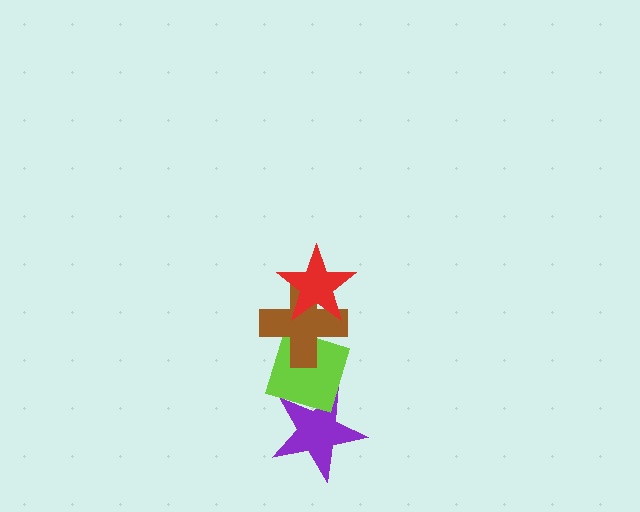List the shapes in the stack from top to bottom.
From top to bottom: the red star, the brown cross, the lime diamond, the purple star.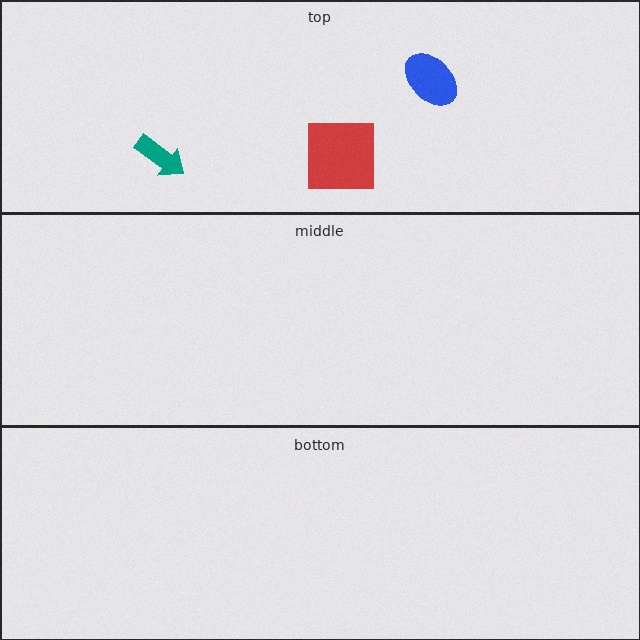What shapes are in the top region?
The red square, the teal arrow, the blue ellipse.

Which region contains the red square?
The top region.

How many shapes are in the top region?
3.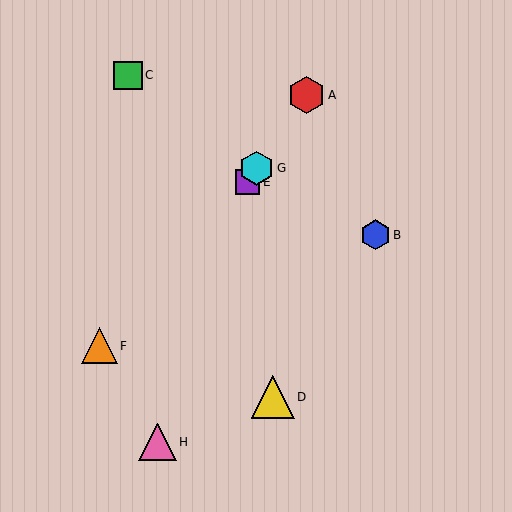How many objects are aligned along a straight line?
3 objects (A, E, G) are aligned along a straight line.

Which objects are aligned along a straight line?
Objects A, E, G are aligned along a straight line.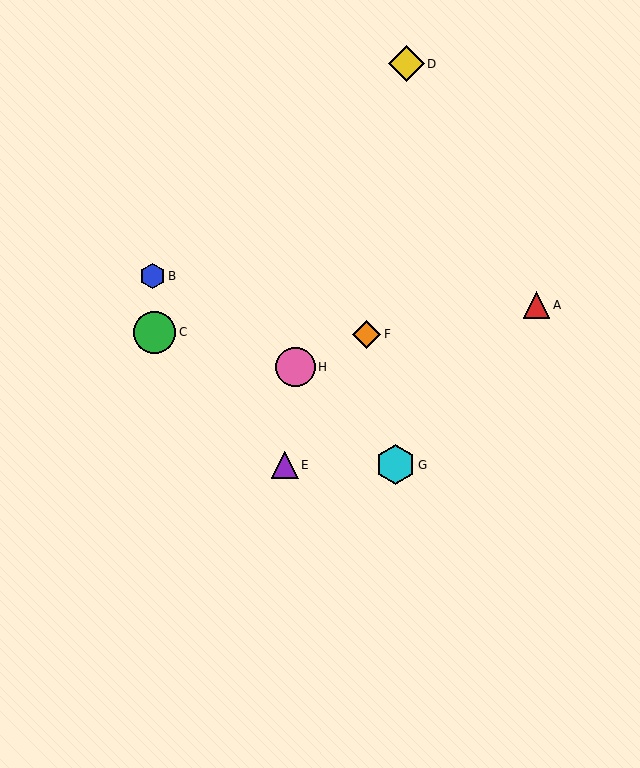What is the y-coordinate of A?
Object A is at y≈305.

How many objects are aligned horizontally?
2 objects (E, G) are aligned horizontally.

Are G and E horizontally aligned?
Yes, both are at y≈465.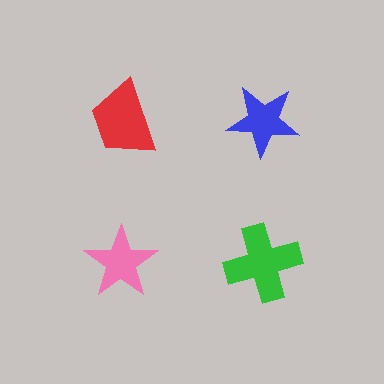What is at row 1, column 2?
A blue star.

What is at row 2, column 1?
A pink star.